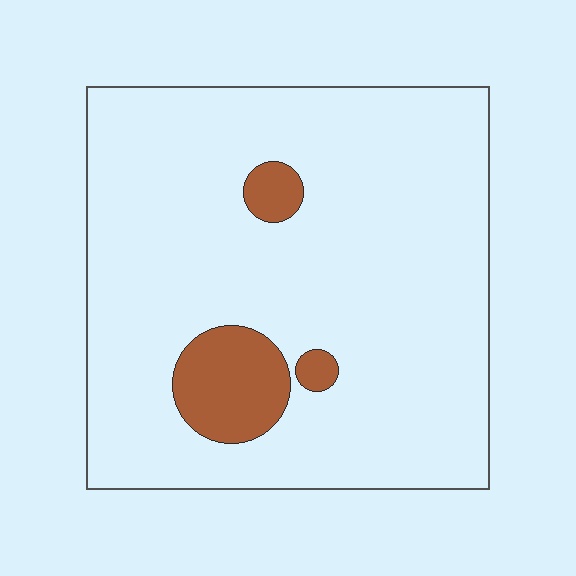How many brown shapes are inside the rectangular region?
3.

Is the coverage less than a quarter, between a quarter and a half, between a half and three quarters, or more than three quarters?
Less than a quarter.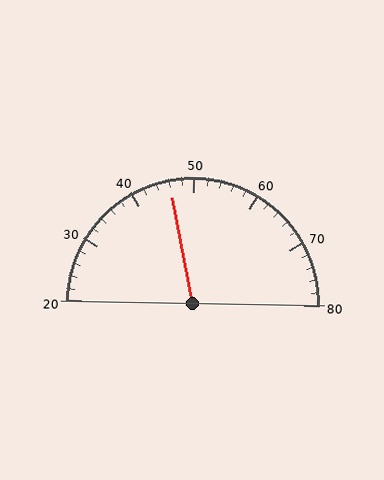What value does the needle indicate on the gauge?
The needle indicates approximately 46.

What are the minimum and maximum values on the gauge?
The gauge ranges from 20 to 80.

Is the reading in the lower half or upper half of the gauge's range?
The reading is in the lower half of the range (20 to 80).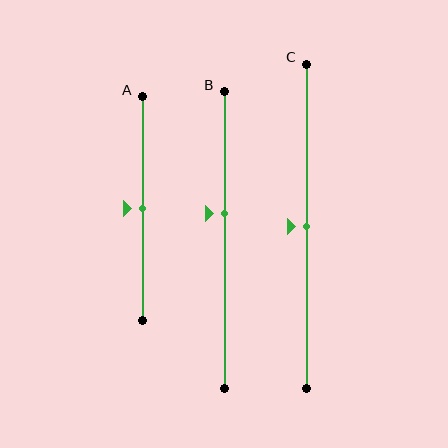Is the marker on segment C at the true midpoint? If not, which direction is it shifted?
Yes, the marker on segment C is at the true midpoint.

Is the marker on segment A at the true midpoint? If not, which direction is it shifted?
Yes, the marker on segment A is at the true midpoint.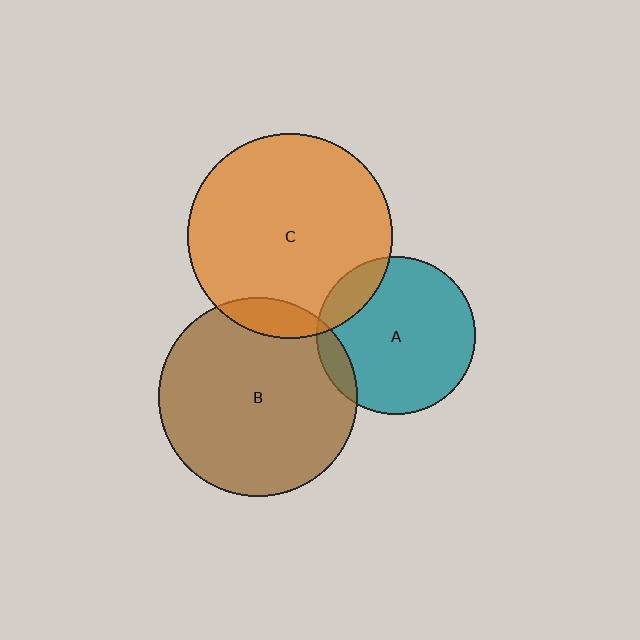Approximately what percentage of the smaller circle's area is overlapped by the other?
Approximately 15%.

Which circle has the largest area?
Circle C (orange).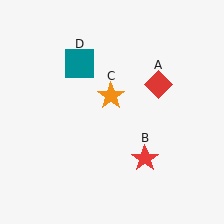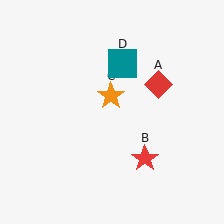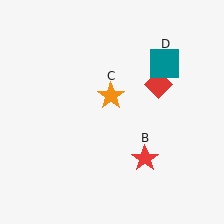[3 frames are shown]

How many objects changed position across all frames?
1 object changed position: teal square (object D).